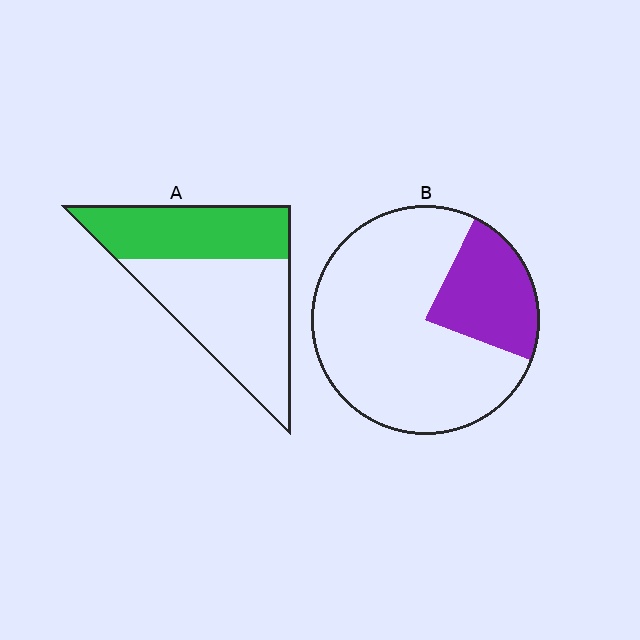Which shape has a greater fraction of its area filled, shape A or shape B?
Shape A.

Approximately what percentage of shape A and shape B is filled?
A is approximately 40% and B is approximately 25%.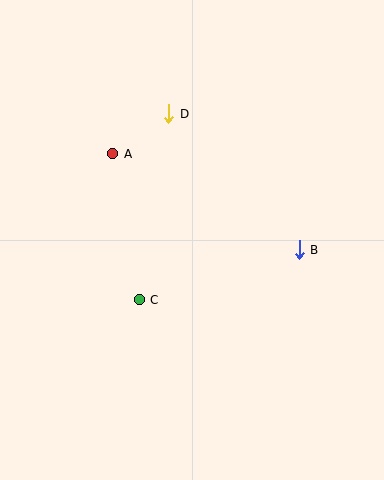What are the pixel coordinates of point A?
Point A is at (113, 154).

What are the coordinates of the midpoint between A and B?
The midpoint between A and B is at (206, 202).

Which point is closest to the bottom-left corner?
Point C is closest to the bottom-left corner.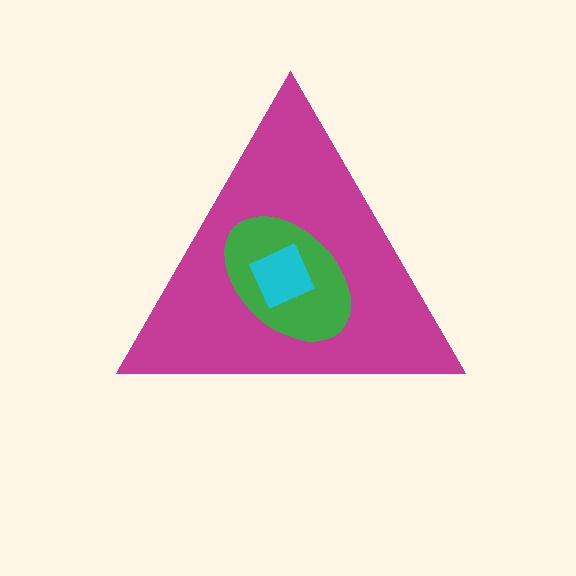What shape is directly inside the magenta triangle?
The green ellipse.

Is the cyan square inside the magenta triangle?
Yes.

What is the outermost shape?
The magenta triangle.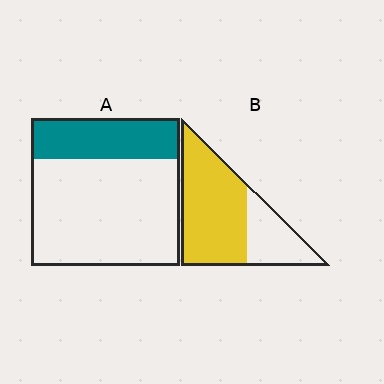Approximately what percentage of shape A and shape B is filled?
A is approximately 30% and B is approximately 70%.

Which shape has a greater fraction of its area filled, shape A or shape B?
Shape B.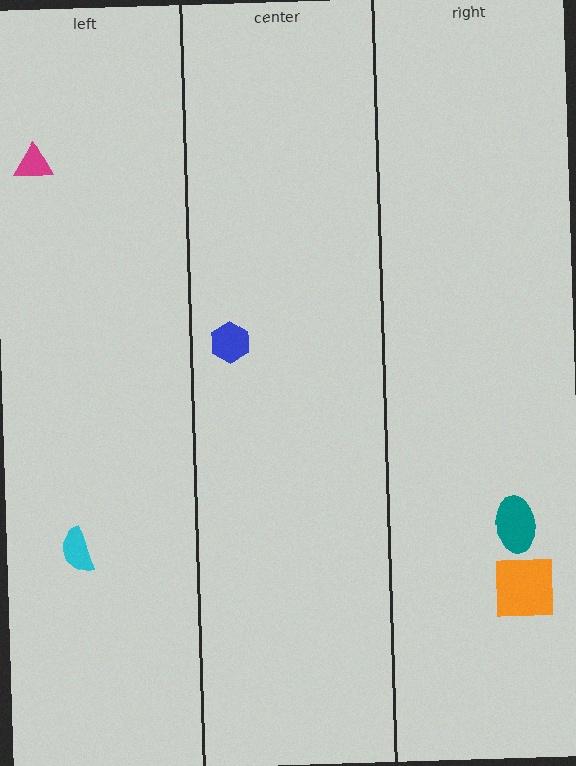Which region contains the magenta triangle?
The left region.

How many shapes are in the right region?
2.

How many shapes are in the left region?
2.